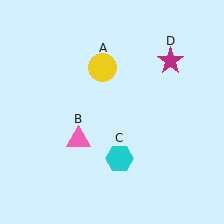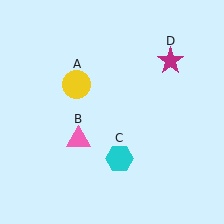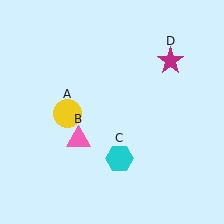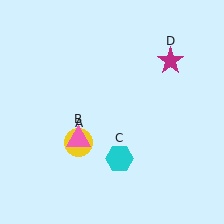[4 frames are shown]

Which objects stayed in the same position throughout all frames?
Pink triangle (object B) and cyan hexagon (object C) and magenta star (object D) remained stationary.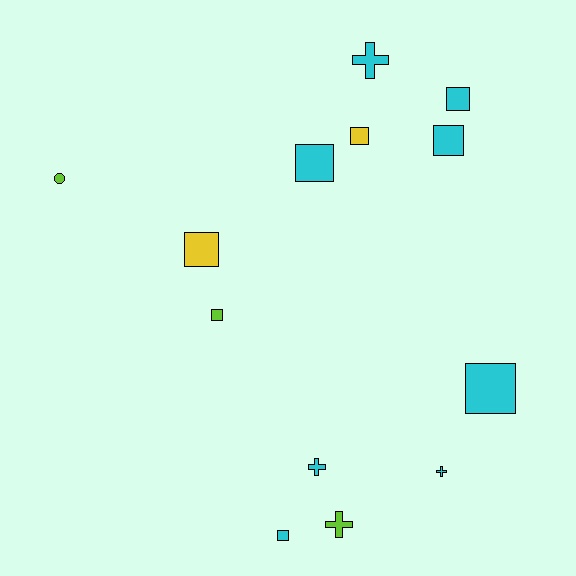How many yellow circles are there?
There are no yellow circles.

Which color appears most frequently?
Cyan, with 8 objects.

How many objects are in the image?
There are 13 objects.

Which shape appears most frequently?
Square, with 8 objects.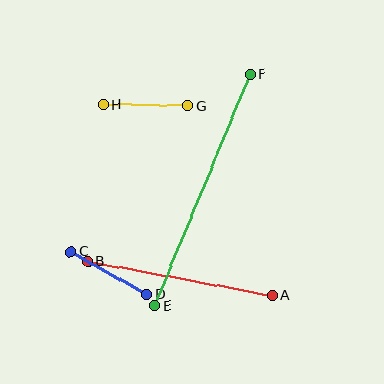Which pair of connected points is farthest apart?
Points E and F are farthest apart.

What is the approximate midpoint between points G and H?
The midpoint is at approximately (146, 105) pixels.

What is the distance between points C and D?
The distance is approximately 87 pixels.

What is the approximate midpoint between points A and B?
The midpoint is at approximately (180, 278) pixels.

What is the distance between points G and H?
The distance is approximately 85 pixels.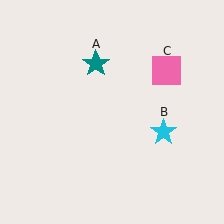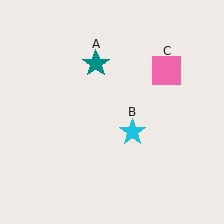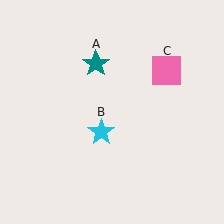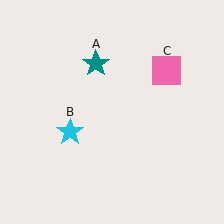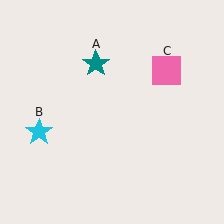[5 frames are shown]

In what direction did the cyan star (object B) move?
The cyan star (object B) moved left.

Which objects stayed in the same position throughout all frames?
Teal star (object A) and pink square (object C) remained stationary.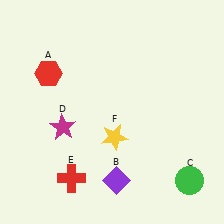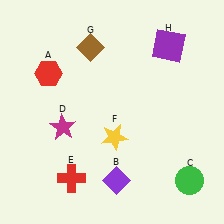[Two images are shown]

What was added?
A brown diamond (G), a purple square (H) were added in Image 2.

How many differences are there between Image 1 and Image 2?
There are 2 differences between the two images.